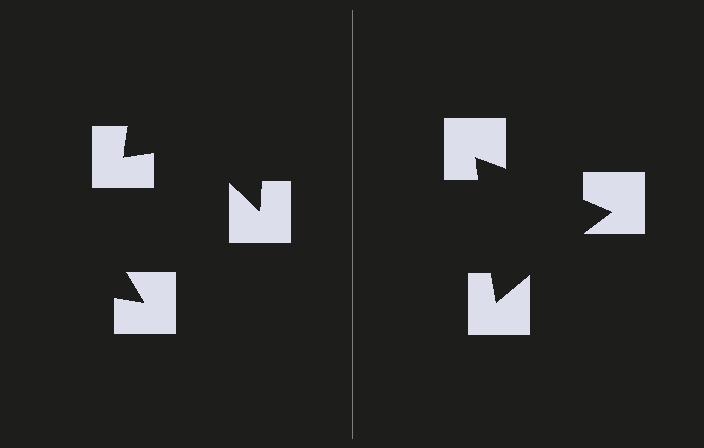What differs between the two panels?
The notched squares are positioned identically on both sides; only the wedge orientations differ. On the right they align to a triangle; on the left they are misaligned.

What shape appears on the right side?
An illusory triangle.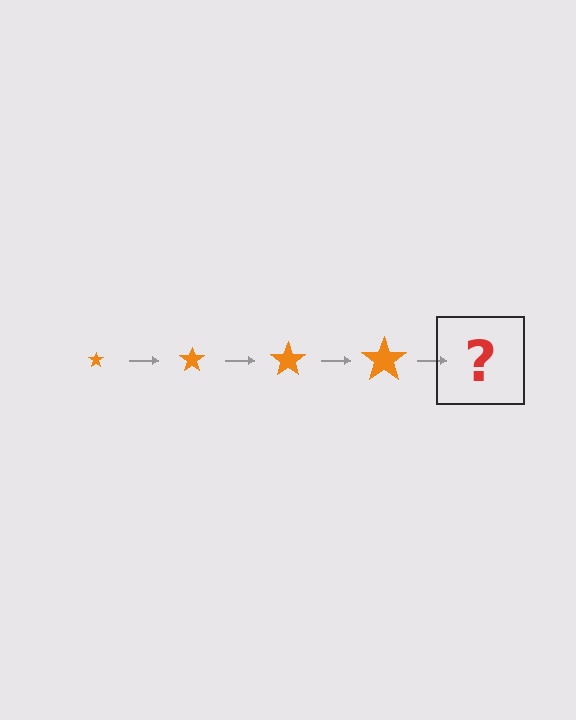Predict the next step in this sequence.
The next step is an orange star, larger than the previous one.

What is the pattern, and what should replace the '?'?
The pattern is that the star gets progressively larger each step. The '?' should be an orange star, larger than the previous one.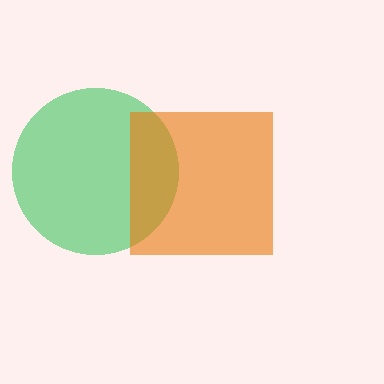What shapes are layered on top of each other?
The layered shapes are: a green circle, an orange square.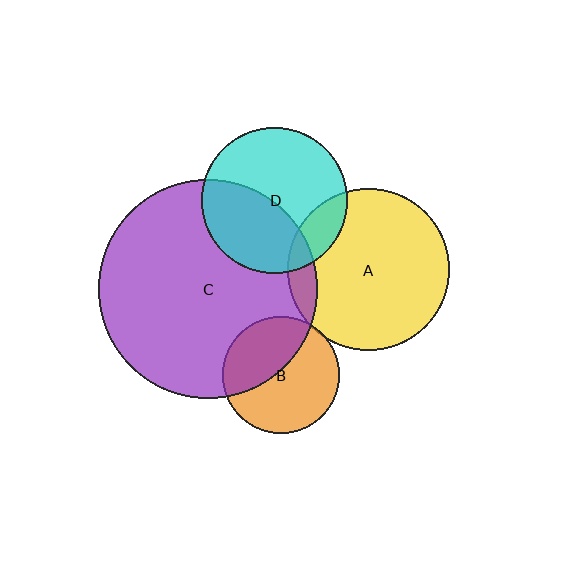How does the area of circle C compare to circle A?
Approximately 1.8 times.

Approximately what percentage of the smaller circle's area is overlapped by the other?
Approximately 5%.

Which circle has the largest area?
Circle C (purple).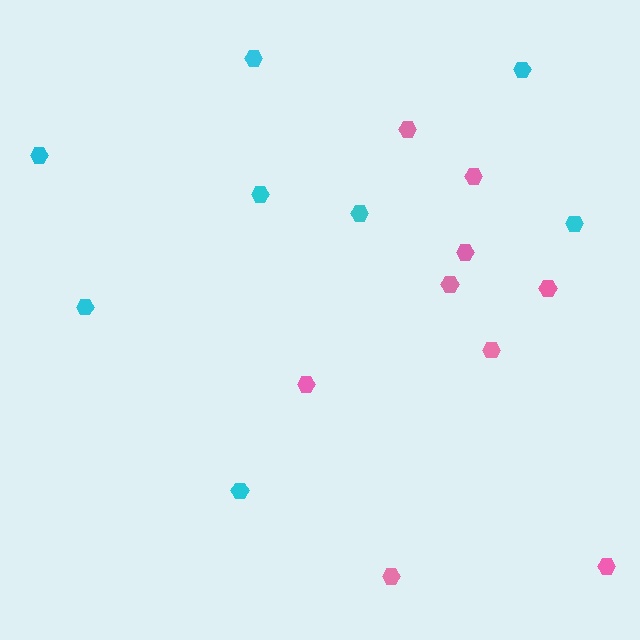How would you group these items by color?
There are 2 groups: one group of pink hexagons (9) and one group of cyan hexagons (8).